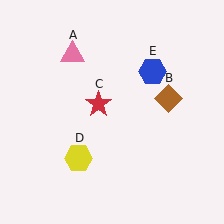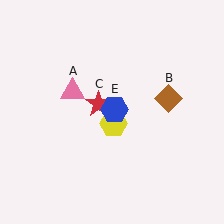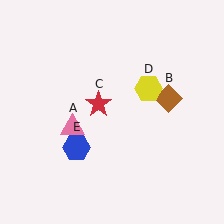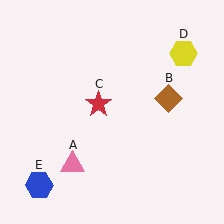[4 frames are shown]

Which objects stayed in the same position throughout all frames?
Brown diamond (object B) and red star (object C) remained stationary.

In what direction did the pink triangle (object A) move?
The pink triangle (object A) moved down.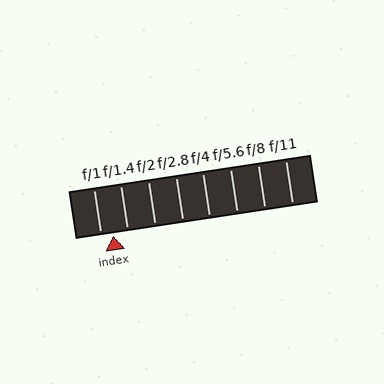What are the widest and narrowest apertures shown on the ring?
The widest aperture shown is f/1 and the narrowest is f/11.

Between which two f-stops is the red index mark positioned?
The index mark is between f/1 and f/1.4.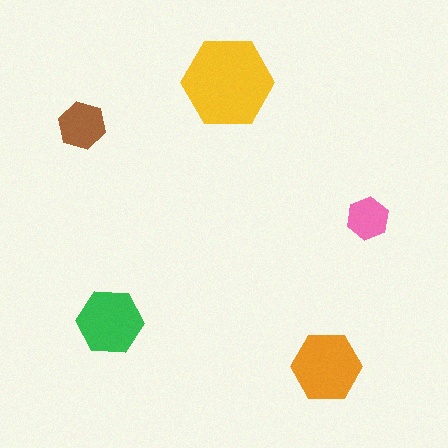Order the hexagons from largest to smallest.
the yellow one, the orange one, the green one, the brown one, the pink one.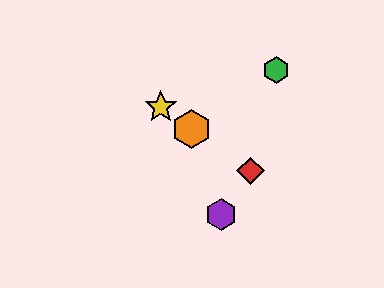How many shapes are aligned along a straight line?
4 shapes (the red diamond, the blue diamond, the yellow star, the orange hexagon) are aligned along a straight line.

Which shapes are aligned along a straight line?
The red diamond, the blue diamond, the yellow star, the orange hexagon are aligned along a straight line.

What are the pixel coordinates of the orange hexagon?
The orange hexagon is at (192, 129).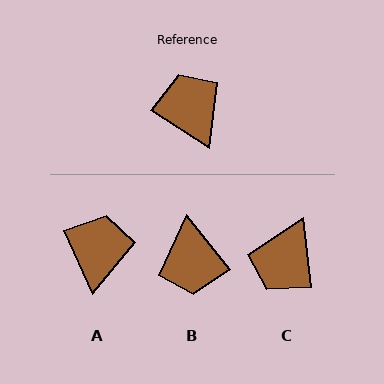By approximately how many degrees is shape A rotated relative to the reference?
Approximately 33 degrees clockwise.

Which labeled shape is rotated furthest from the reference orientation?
B, about 162 degrees away.